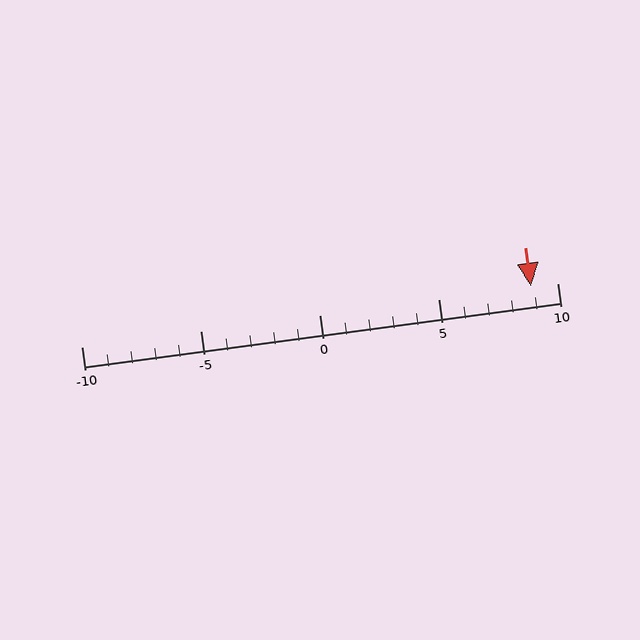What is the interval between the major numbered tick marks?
The major tick marks are spaced 5 units apart.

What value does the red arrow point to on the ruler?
The red arrow points to approximately 9.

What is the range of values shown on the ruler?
The ruler shows values from -10 to 10.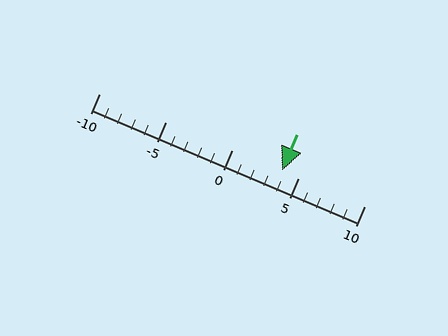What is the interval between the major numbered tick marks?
The major tick marks are spaced 5 units apart.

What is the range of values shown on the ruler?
The ruler shows values from -10 to 10.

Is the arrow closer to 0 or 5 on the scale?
The arrow is closer to 5.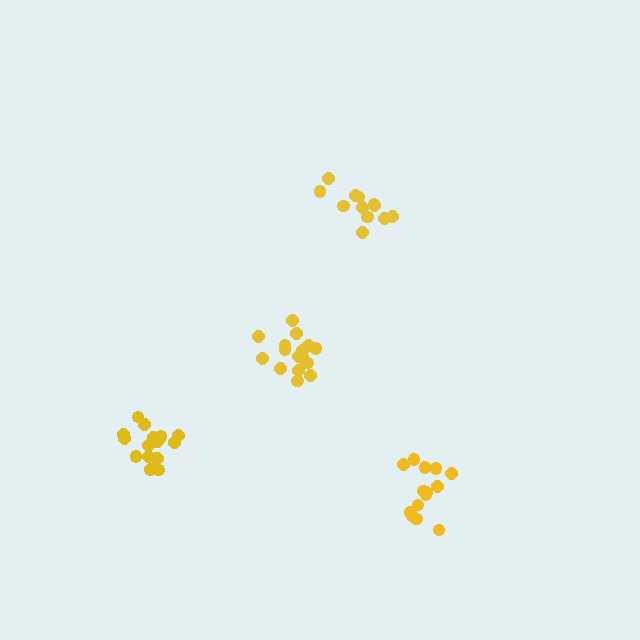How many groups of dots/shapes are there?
There are 4 groups.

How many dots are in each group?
Group 1: 18 dots, Group 2: 12 dots, Group 3: 14 dots, Group 4: 17 dots (61 total).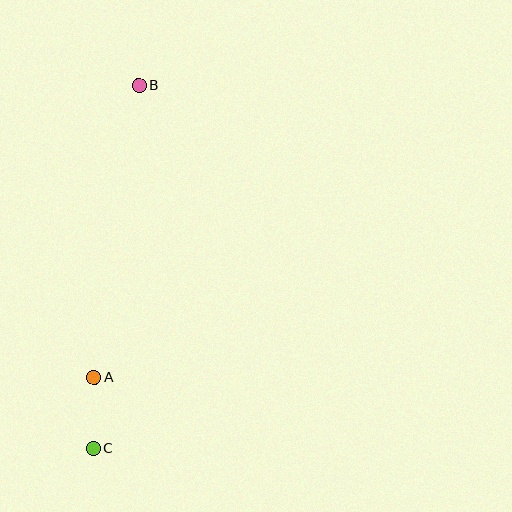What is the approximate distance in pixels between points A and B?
The distance between A and B is approximately 295 pixels.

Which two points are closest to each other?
Points A and C are closest to each other.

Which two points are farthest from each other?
Points B and C are farthest from each other.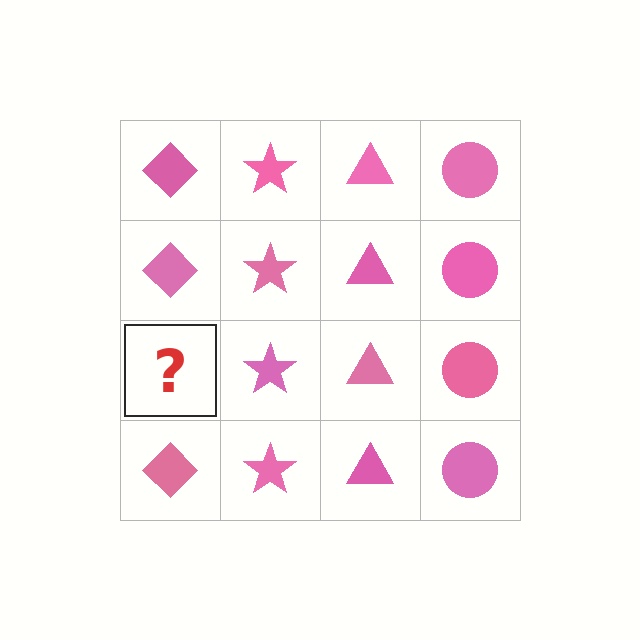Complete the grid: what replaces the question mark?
The question mark should be replaced with a pink diamond.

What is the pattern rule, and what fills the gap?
The rule is that each column has a consistent shape. The gap should be filled with a pink diamond.